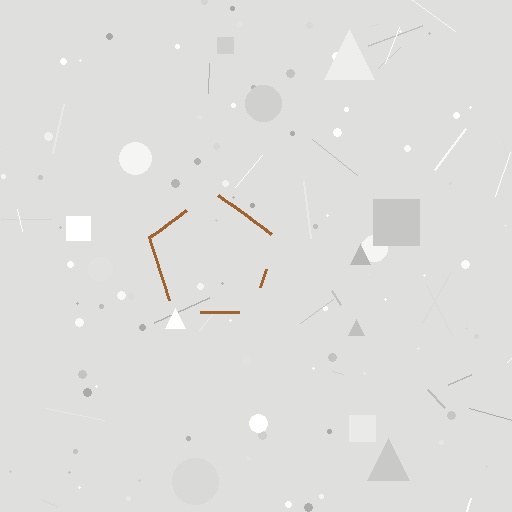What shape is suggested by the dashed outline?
The dashed outline suggests a pentagon.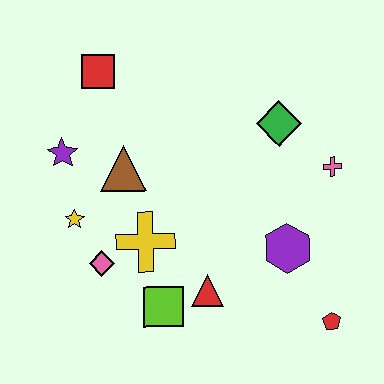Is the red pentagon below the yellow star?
Yes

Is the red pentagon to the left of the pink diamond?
No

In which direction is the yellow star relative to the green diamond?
The yellow star is to the left of the green diamond.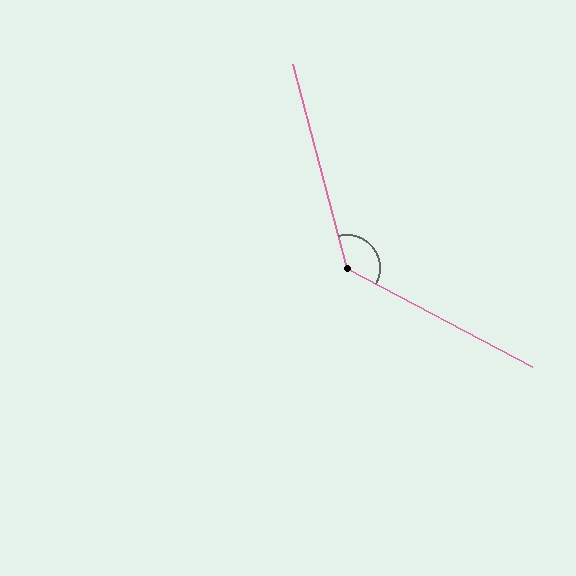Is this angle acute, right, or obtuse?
It is obtuse.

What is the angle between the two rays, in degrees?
Approximately 133 degrees.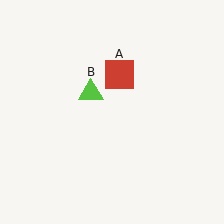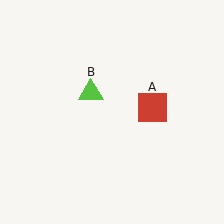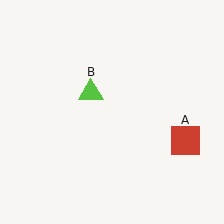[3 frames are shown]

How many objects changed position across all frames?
1 object changed position: red square (object A).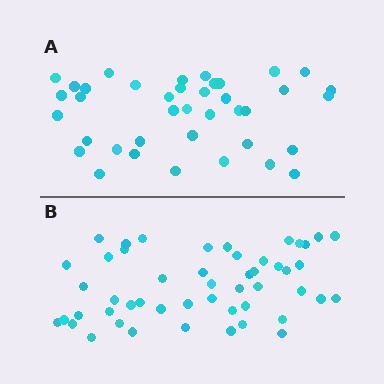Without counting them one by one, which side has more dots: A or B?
Region B (the bottom region) has more dots.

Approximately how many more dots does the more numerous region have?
Region B has roughly 12 or so more dots than region A.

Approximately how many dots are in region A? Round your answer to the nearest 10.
About 40 dots. (The exact count is 39, which rounds to 40.)